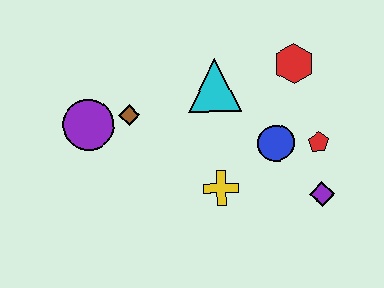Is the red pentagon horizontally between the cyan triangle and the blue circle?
No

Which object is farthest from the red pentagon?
The purple circle is farthest from the red pentagon.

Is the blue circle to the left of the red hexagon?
Yes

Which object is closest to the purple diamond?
The red pentagon is closest to the purple diamond.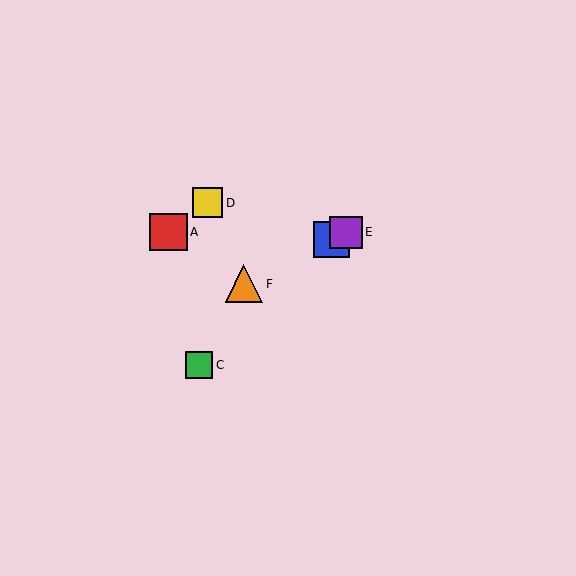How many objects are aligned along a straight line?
3 objects (B, E, F) are aligned along a straight line.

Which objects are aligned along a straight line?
Objects B, E, F are aligned along a straight line.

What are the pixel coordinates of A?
Object A is at (168, 232).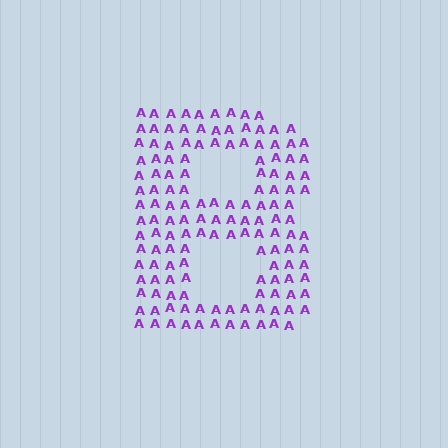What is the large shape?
The large shape is the letter B.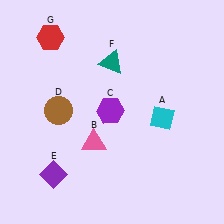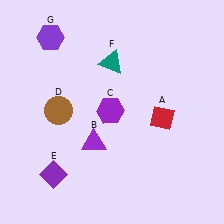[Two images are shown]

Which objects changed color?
A changed from cyan to red. B changed from pink to purple. G changed from red to purple.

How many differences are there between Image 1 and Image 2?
There are 3 differences between the two images.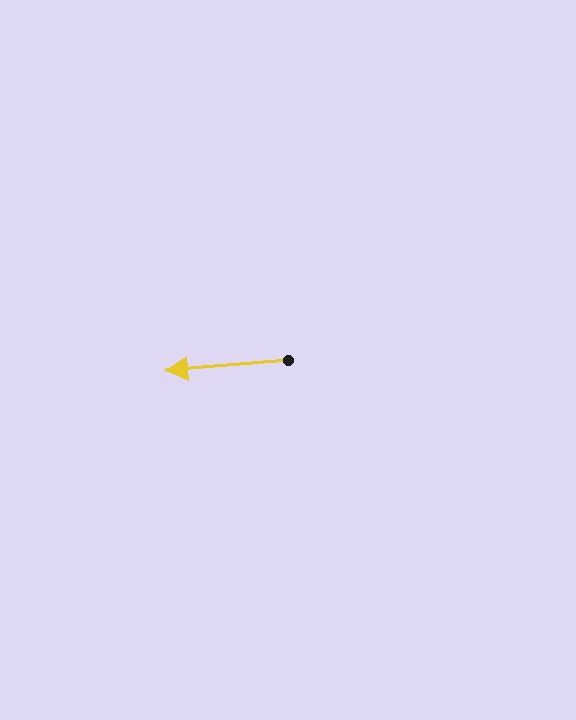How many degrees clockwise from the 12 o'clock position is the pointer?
Approximately 265 degrees.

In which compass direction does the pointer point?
West.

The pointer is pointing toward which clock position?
Roughly 9 o'clock.